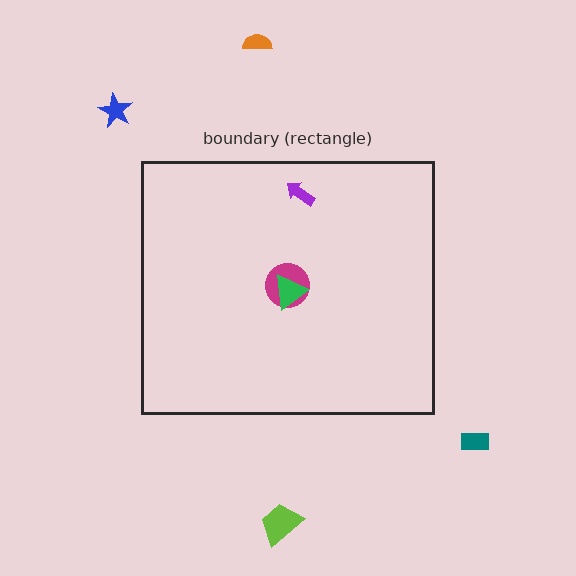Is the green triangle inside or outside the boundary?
Inside.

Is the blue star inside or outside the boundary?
Outside.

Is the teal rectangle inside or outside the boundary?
Outside.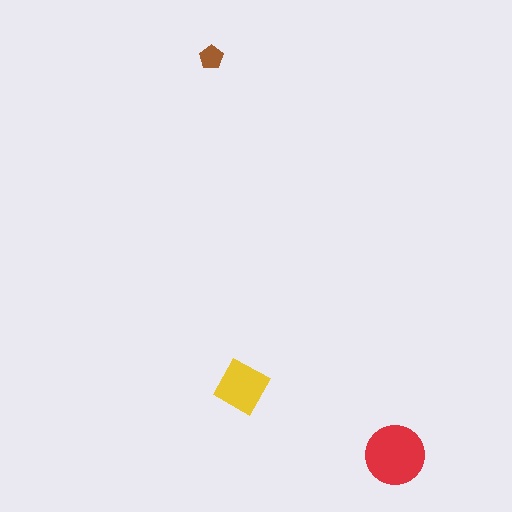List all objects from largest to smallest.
The red circle, the yellow diamond, the brown pentagon.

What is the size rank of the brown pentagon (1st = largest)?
3rd.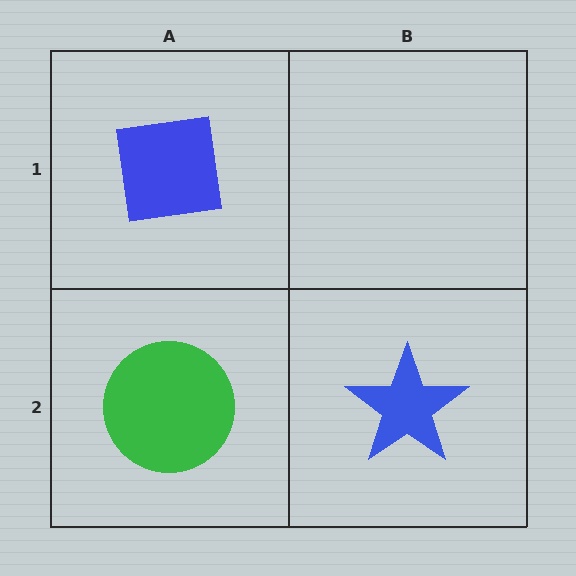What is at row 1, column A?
A blue square.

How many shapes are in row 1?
1 shape.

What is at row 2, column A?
A green circle.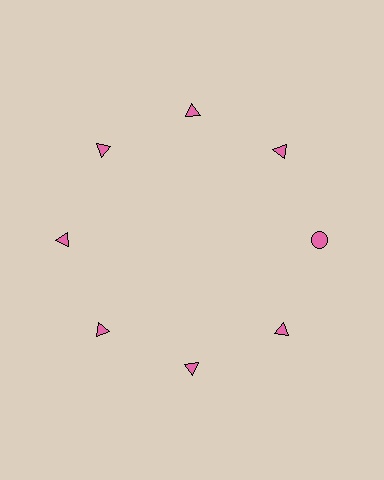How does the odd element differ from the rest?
It has a different shape: circle instead of triangle.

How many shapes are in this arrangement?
There are 8 shapes arranged in a ring pattern.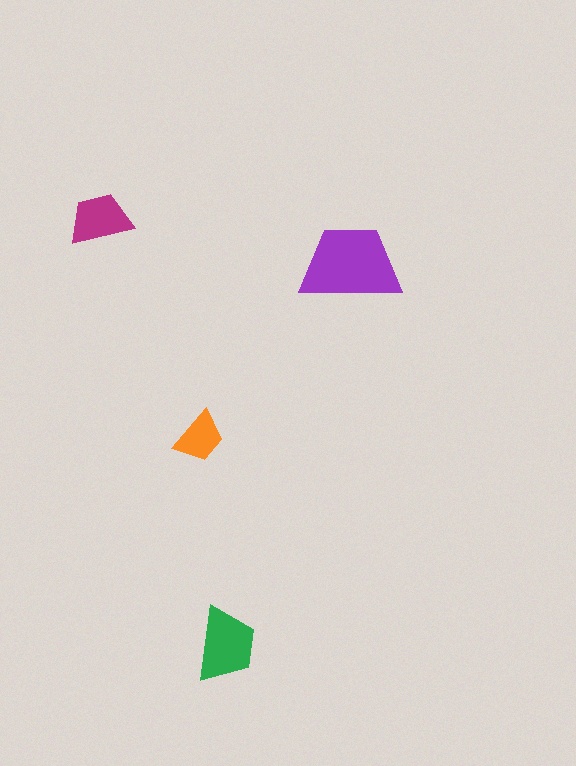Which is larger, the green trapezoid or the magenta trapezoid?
The green one.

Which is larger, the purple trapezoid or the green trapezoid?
The purple one.